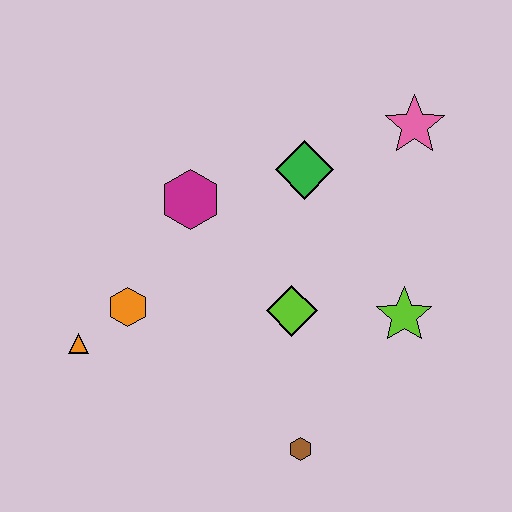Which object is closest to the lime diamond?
The lime star is closest to the lime diamond.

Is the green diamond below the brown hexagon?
No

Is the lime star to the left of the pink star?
Yes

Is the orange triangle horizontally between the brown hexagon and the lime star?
No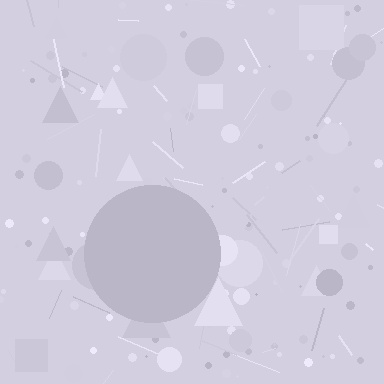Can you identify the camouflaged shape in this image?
The camouflaged shape is a circle.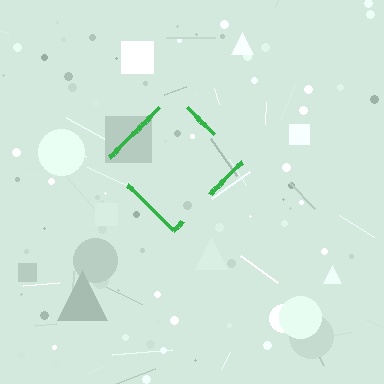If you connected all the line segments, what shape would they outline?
They would outline a diamond.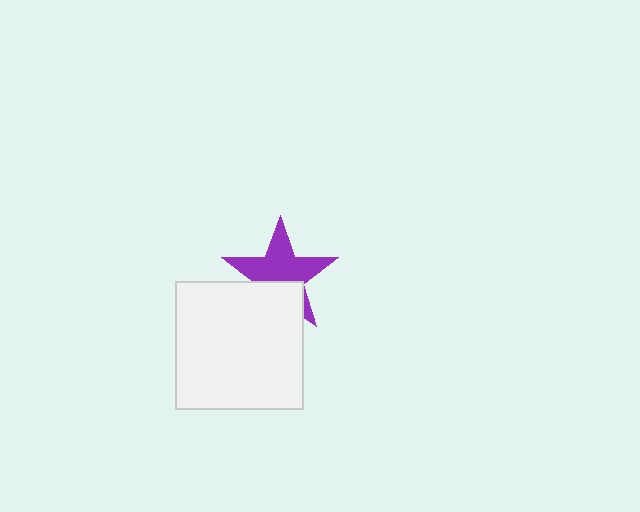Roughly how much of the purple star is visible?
Most of it is visible (roughly 65%).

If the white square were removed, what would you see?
You would see the complete purple star.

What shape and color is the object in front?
The object in front is a white square.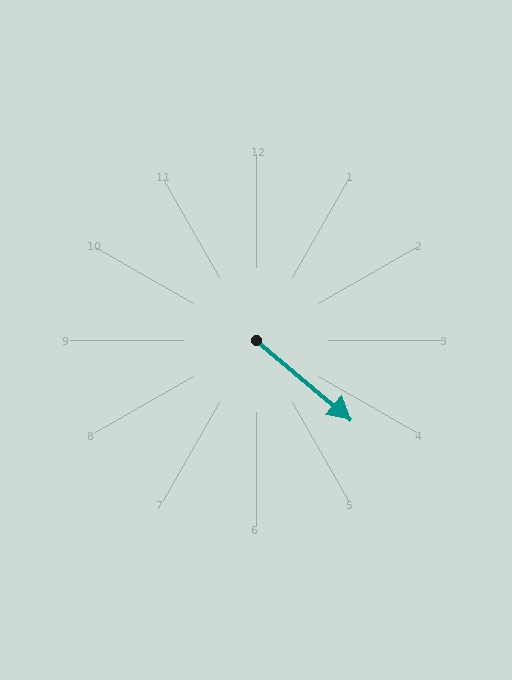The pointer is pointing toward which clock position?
Roughly 4 o'clock.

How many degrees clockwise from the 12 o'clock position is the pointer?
Approximately 130 degrees.